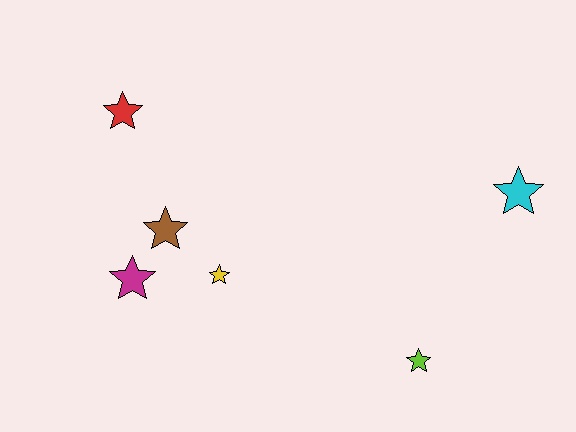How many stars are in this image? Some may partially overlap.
There are 6 stars.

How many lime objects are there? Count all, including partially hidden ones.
There is 1 lime object.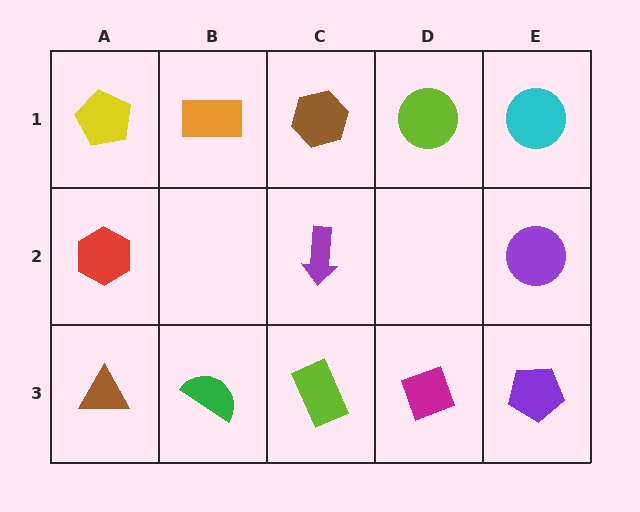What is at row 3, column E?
A purple pentagon.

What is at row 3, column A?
A brown triangle.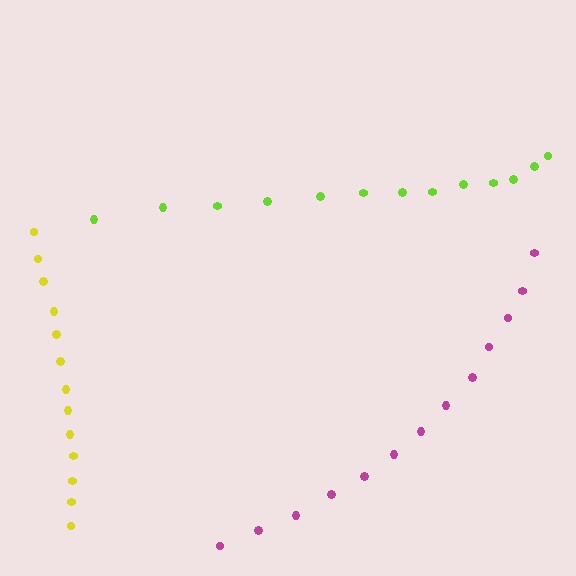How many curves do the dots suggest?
There are 3 distinct paths.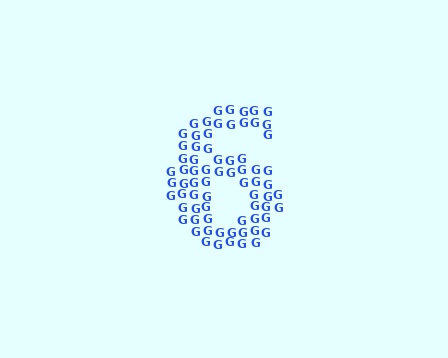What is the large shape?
The large shape is the digit 6.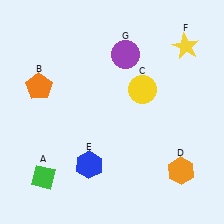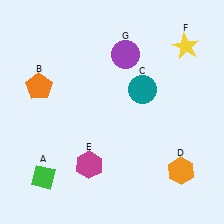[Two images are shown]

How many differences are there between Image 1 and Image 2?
There are 2 differences between the two images.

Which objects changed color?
C changed from yellow to teal. E changed from blue to magenta.